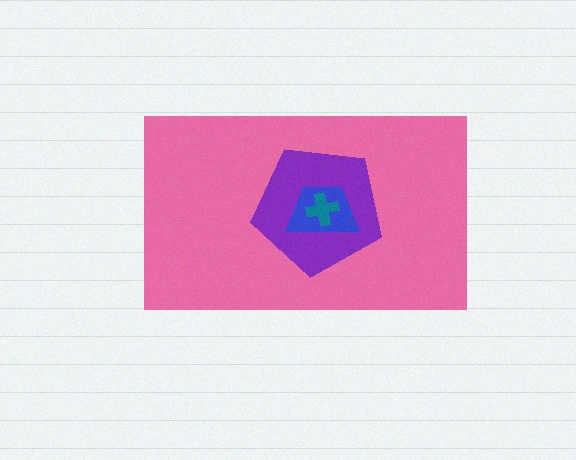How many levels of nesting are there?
4.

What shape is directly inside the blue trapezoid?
The teal cross.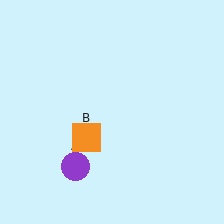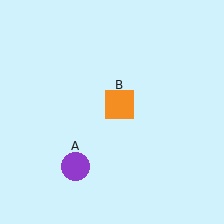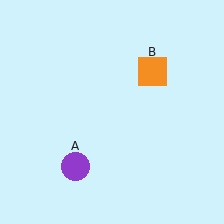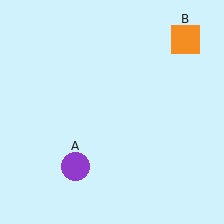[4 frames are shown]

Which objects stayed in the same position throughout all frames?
Purple circle (object A) remained stationary.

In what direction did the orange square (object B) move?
The orange square (object B) moved up and to the right.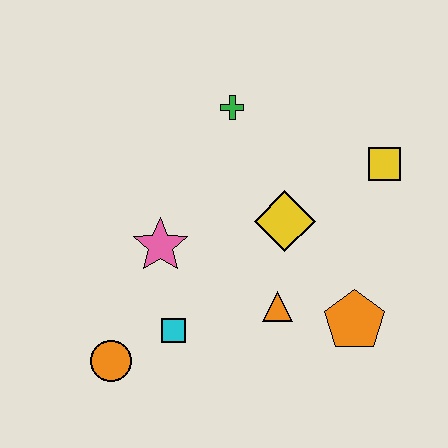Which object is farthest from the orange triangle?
The green cross is farthest from the orange triangle.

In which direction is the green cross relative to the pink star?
The green cross is above the pink star.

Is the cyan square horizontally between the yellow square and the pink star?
Yes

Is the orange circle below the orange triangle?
Yes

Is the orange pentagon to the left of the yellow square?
Yes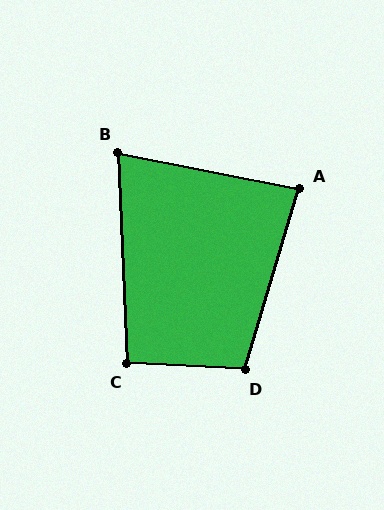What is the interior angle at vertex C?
Approximately 95 degrees (obtuse).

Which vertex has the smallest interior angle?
B, at approximately 76 degrees.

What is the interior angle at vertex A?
Approximately 85 degrees (acute).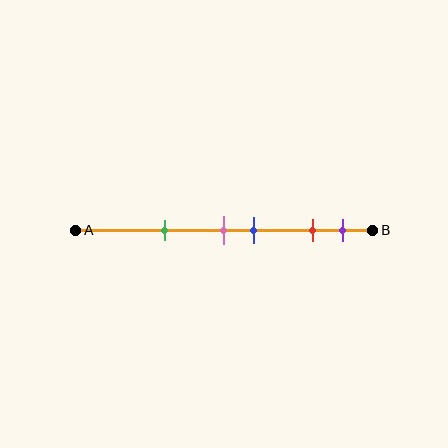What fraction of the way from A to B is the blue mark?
The blue mark is approximately 60% (0.6) of the way from A to B.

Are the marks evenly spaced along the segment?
No, the marks are not evenly spaced.